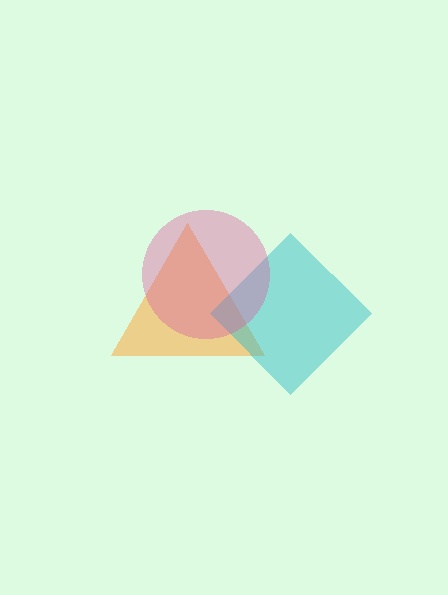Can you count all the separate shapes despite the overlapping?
Yes, there are 3 separate shapes.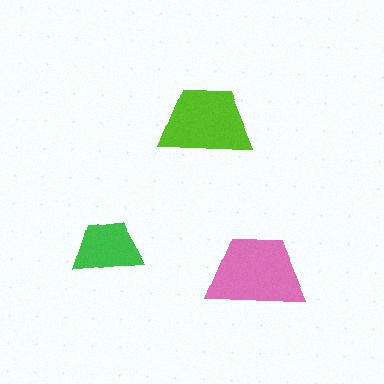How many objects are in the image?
There are 3 objects in the image.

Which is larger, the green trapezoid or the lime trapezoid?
The lime one.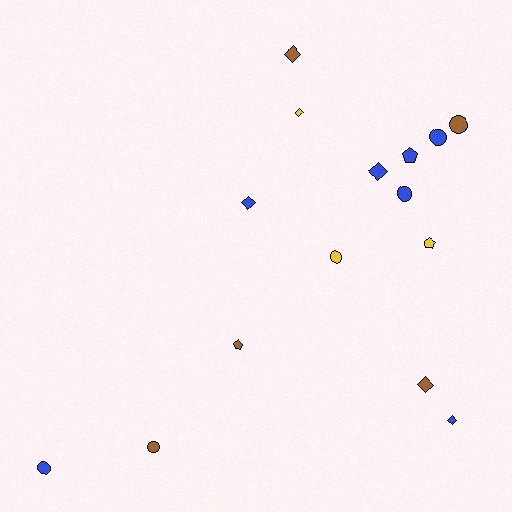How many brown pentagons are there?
There is 1 brown pentagon.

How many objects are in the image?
There are 15 objects.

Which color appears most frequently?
Blue, with 7 objects.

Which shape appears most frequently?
Diamond, with 6 objects.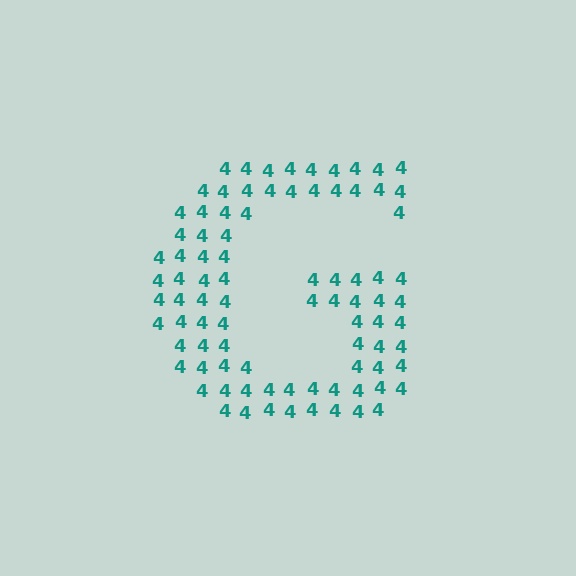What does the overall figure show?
The overall figure shows the letter G.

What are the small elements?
The small elements are digit 4's.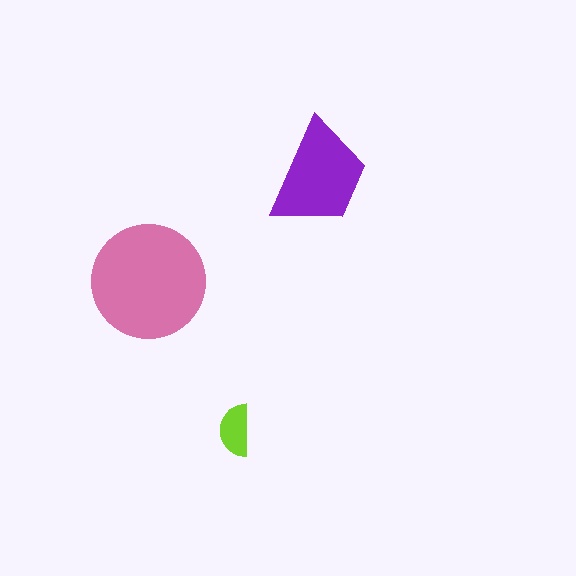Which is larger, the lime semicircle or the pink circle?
The pink circle.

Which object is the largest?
The pink circle.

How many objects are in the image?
There are 3 objects in the image.